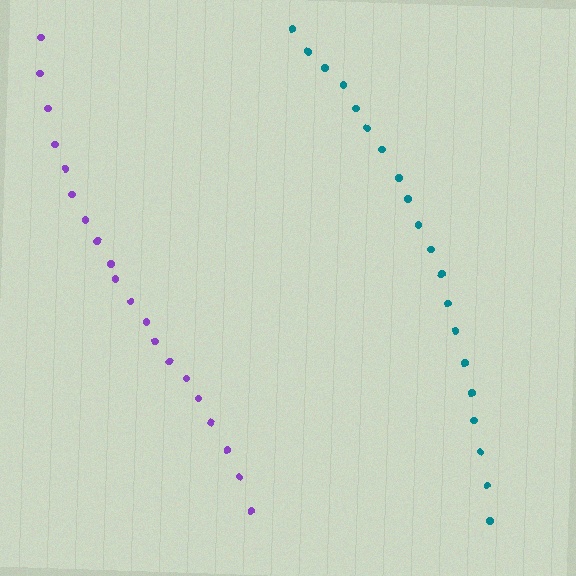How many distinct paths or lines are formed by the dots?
There are 2 distinct paths.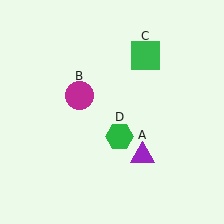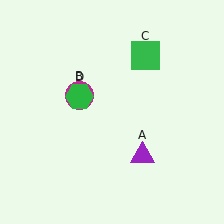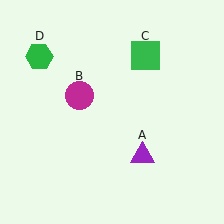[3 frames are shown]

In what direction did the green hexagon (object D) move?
The green hexagon (object D) moved up and to the left.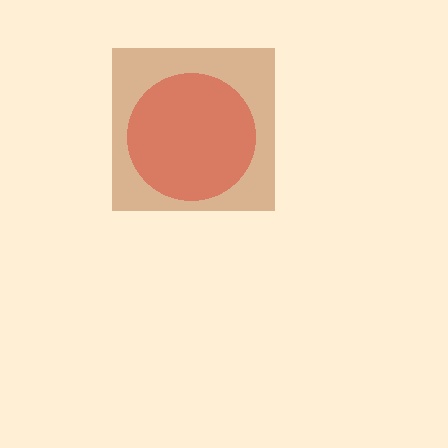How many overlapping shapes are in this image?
There are 2 overlapping shapes in the image.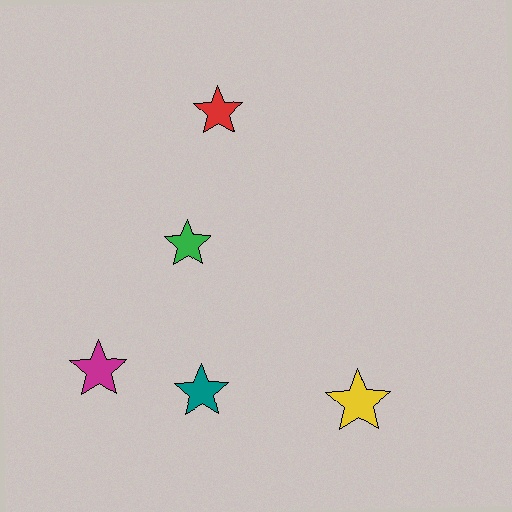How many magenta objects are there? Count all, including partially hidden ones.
There is 1 magenta object.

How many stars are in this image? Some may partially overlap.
There are 5 stars.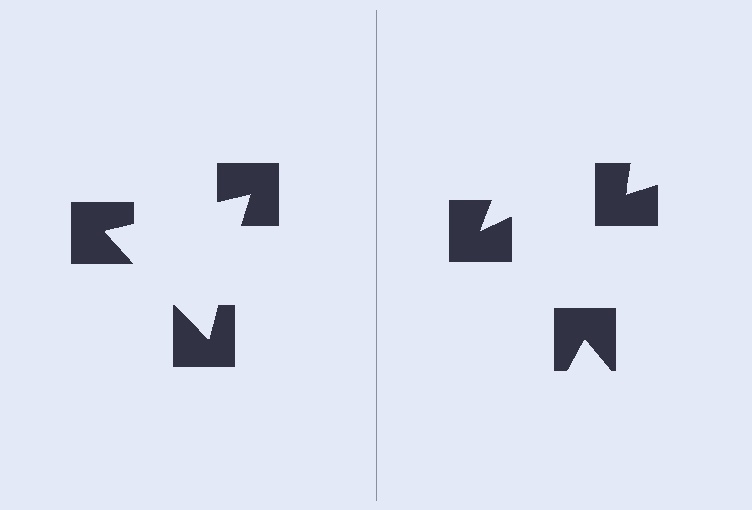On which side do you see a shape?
An illusory triangle appears on the left side. On the right side the wedge cuts are rotated, so no coherent shape forms.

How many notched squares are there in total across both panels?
6 — 3 on each side.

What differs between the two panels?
The notched squares are positioned identically on both sides; only the wedge orientations differ. On the left they align to a triangle; on the right they are misaligned.